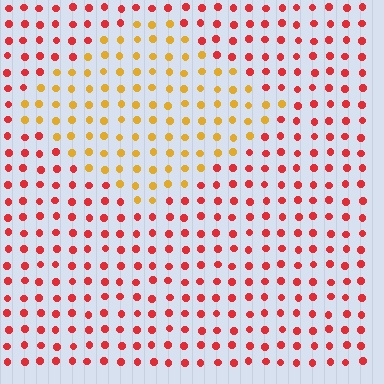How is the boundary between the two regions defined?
The boundary is defined purely by a slight shift in hue (about 45 degrees). Spacing, size, and orientation are identical on both sides.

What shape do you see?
I see a diamond.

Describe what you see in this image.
The image is filled with small red elements in a uniform arrangement. A diamond-shaped region is visible where the elements are tinted to a slightly different hue, forming a subtle color boundary.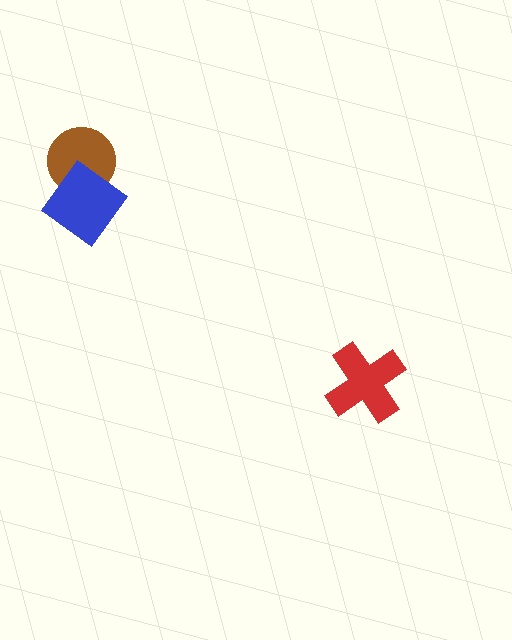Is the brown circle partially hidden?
Yes, it is partially covered by another shape.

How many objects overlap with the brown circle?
1 object overlaps with the brown circle.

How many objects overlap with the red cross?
0 objects overlap with the red cross.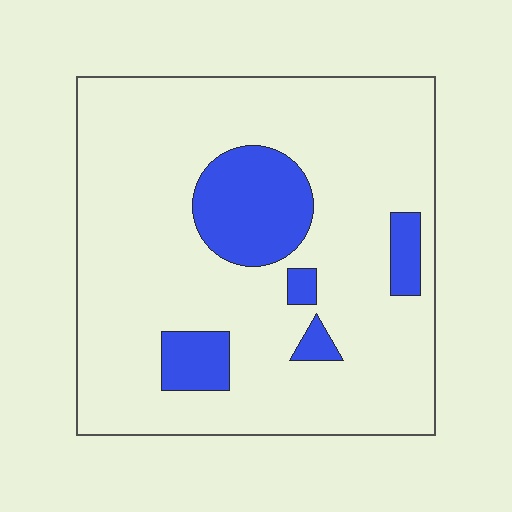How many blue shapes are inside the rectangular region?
5.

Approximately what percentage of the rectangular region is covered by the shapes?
Approximately 15%.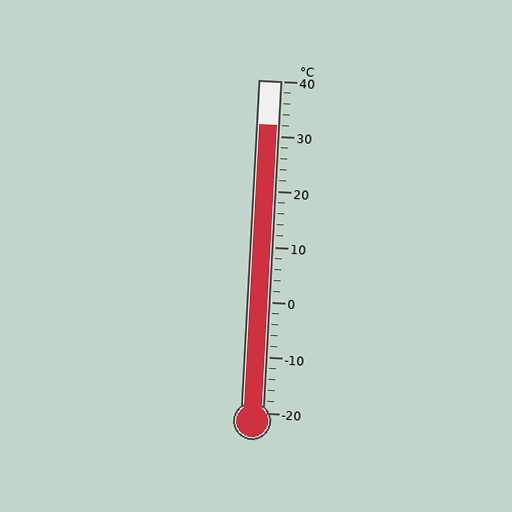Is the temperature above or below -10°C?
The temperature is above -10°C.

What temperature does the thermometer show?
The thermometer shows approximately 32°C.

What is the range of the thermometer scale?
The thermometer scale ranges from -20°C to 40°C.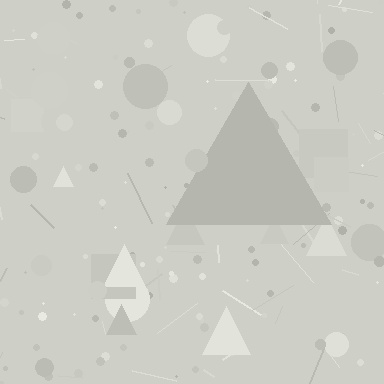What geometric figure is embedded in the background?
A triangle is embedded in the background.